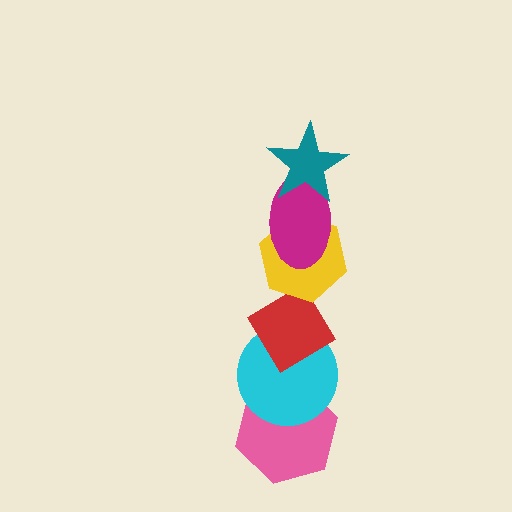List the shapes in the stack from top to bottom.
From top to bottom: the teal star, the magenta ellipse, the yellow hexagon, the red diamond, the cyan circle, the pink hexagon.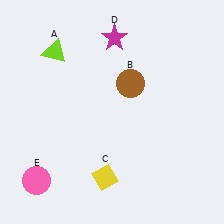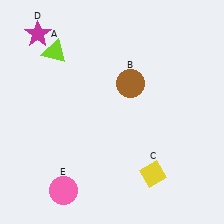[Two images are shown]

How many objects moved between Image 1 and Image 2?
3 objects moved between the two images.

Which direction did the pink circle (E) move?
The pink circle (E) moved right.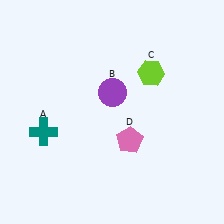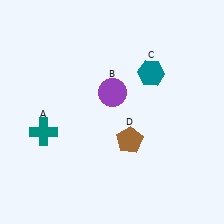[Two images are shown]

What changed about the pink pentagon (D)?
In Image 1, D is pink. In Image 2, it changed to brown.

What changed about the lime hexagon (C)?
In Image 1, C is lime. In Image 2, it changed to teal.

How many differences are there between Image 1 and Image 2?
There are 2 differences between the two images.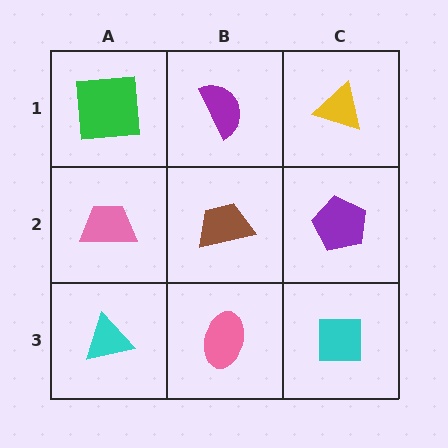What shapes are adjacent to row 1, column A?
A pink trapezoid (row 2, column A), a purple semicircle (row 1, column B).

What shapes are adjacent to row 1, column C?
A purple pentagon (row 2, column C), a purple semicircle (row 1, column B).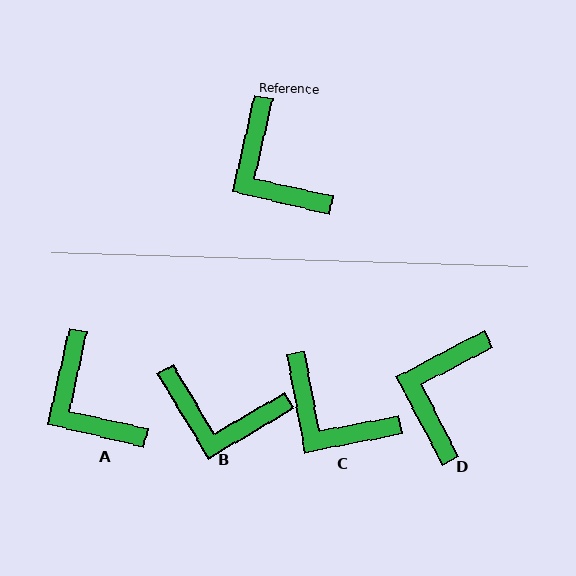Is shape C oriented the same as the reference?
No, it is off by about 24 degrees.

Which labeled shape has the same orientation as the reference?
A.